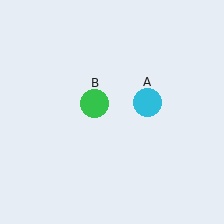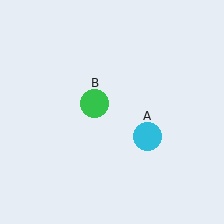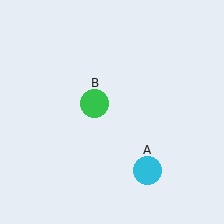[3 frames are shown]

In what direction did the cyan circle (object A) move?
The cyan circle (object A) moved down.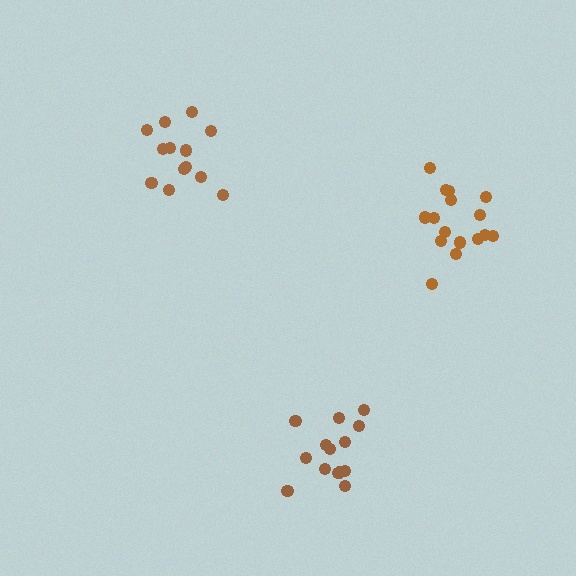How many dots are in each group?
Group 1: 16 dots, Group 2: 13 dots, Group 3: 14 dots (43 total).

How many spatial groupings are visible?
There are 3 spatial groupings.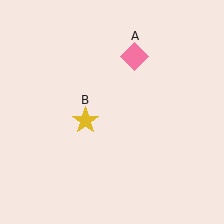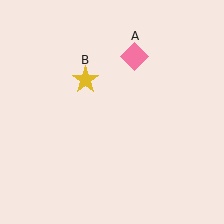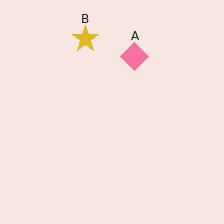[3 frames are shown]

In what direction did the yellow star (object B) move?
The yellow star (object B) moved up.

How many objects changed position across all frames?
1 object changed position: yellow star (object B).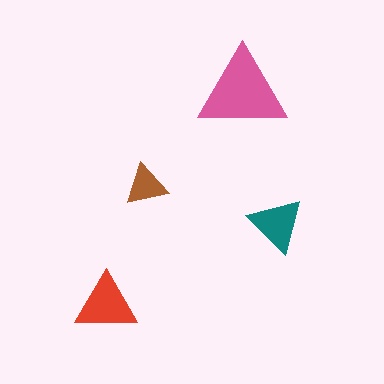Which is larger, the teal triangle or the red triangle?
The red one.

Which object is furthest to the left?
The red triangle is leftmost.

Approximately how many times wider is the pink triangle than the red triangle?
About 1.5 times wider.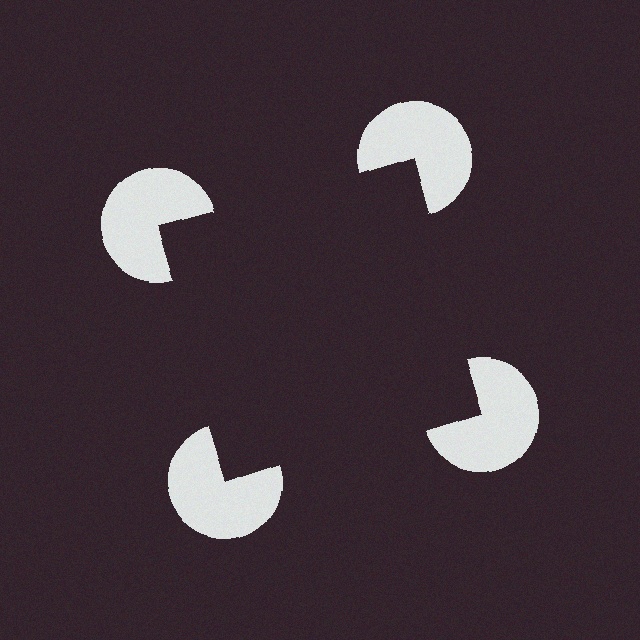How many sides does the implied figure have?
4 sides.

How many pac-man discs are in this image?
There are 4 — one at each vertex of the illusory square.